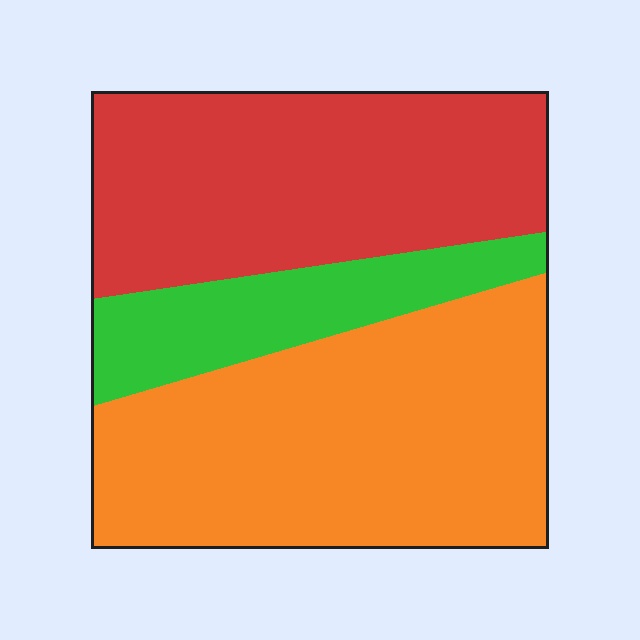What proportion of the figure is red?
Red covers 38% of the figure.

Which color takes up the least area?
Green, at roughly 15%.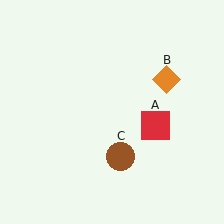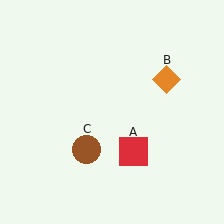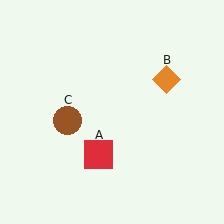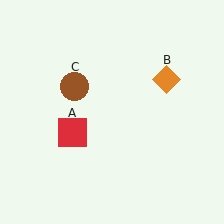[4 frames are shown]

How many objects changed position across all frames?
2 objects changed position: red square (object A), brown circle (object C).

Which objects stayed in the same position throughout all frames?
Orange diamond (object B) remained stationary.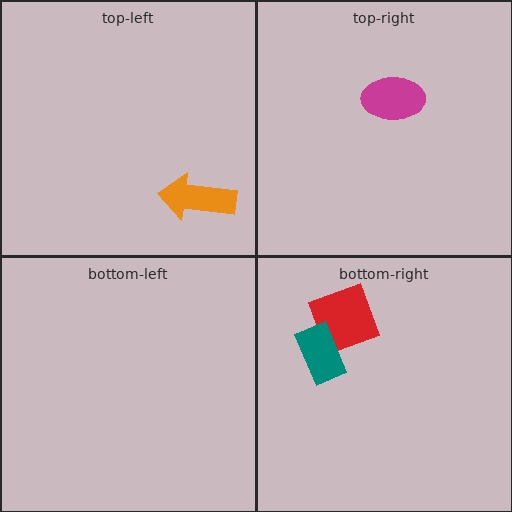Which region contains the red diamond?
The bottom-right region.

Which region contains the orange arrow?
The top-left region.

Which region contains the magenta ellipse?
The top-right region.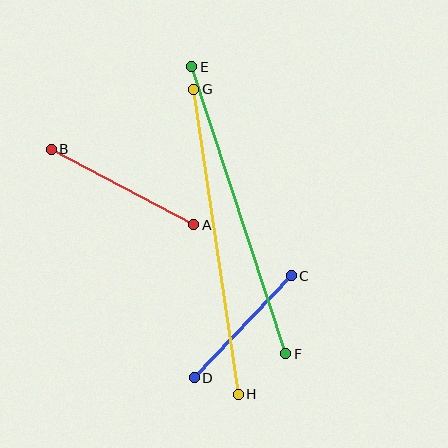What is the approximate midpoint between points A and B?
The midpoint is at approximately (122, 187) pixels.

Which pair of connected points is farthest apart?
Points G and H are farthest apart.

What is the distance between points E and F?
The distance is approximately 302 pixels.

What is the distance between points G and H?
The distance is approximately 308 pixels.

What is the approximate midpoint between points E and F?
The midpoint is at approximately (239, 210) pixels.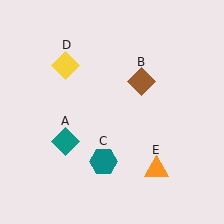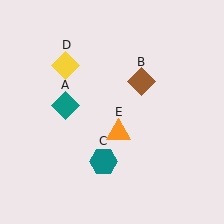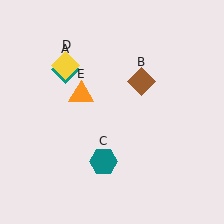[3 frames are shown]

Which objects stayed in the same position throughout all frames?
Brown diamond (object B) and teal hexagon (object C) and yellow diamond (object D) remained stationary.